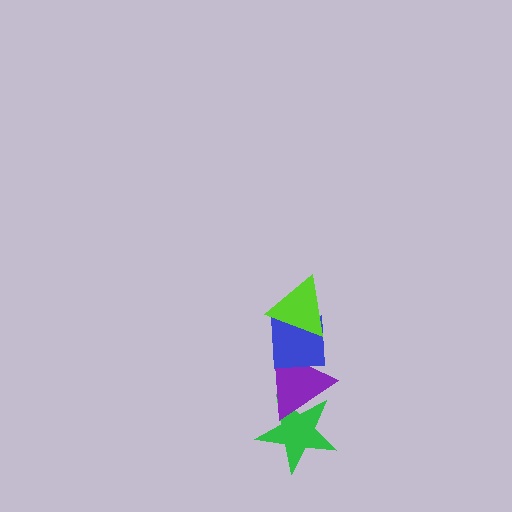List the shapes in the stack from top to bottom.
From top to bottom: the lime triangle, the blue square, the purple triangle, the green star.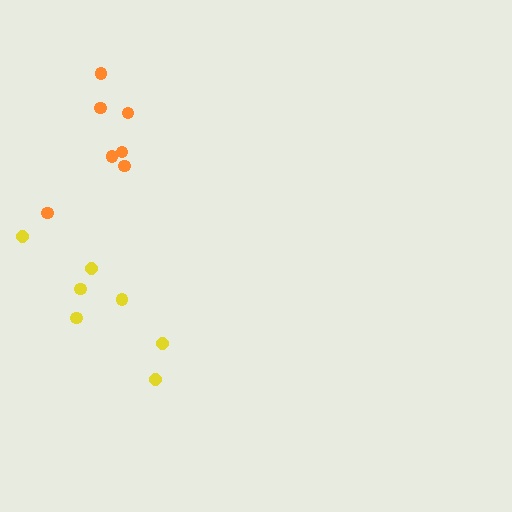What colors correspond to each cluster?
The clusters are colored: orange, yellow.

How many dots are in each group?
Group 1: 7 dots, Group 2: 7 dots (14 total).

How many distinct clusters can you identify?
There are 2 distinct clusters.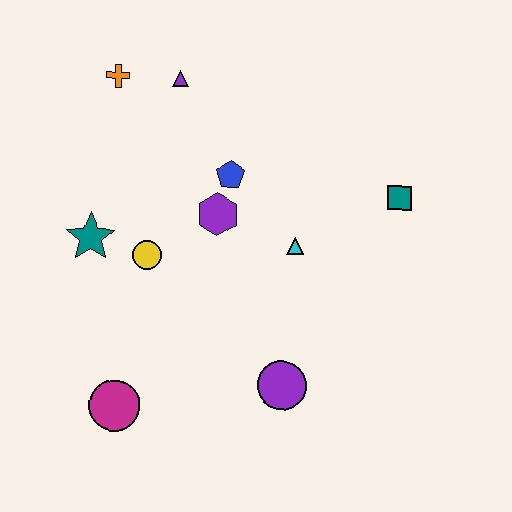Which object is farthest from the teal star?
The teal square is farthest from the teal star.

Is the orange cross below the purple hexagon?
No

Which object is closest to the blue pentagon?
The purple hexagon is closest to the blue pentagon.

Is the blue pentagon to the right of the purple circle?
No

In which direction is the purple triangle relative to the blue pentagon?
The purple triangle is above the blue pentagon.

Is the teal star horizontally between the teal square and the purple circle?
No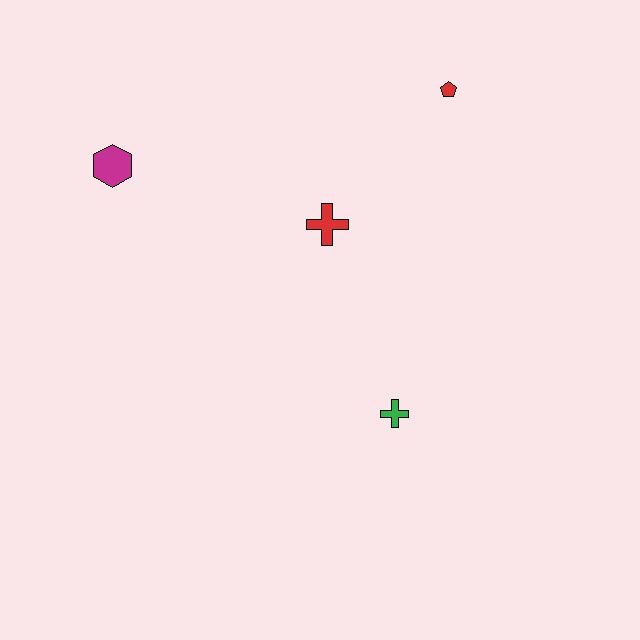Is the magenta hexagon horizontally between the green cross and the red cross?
No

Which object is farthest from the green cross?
The magenta hexagon is farthest from the green cross.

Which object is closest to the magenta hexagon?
The red cross is closest to the magenta hexagon.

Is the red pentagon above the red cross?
Yes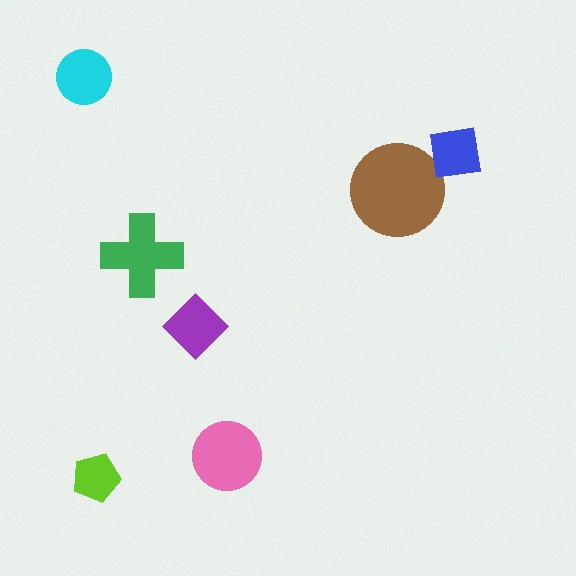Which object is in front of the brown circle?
The blue square is in front of the brown circle.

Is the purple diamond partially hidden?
No, no other shape covers it.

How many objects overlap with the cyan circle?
0 objects overlap with the cyan circle.